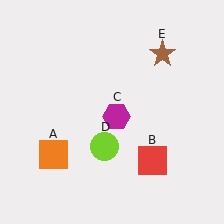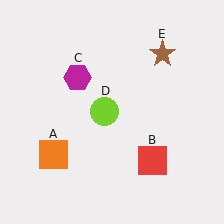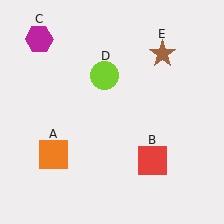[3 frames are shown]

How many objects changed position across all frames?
2 objects changed position: magenta hexagon (object C), lime circle (object D).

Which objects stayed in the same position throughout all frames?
Orange square (object A) and red square (object B) and brown star (object E) remained stationary.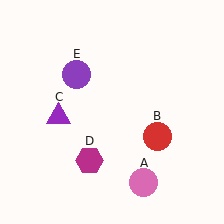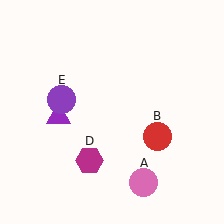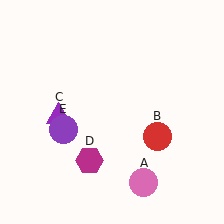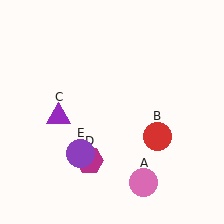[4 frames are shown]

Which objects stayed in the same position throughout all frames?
Pink circle (object A) and red circle (object B) and purple triangle (object C) and magenta hexagon (object D) remained stationary.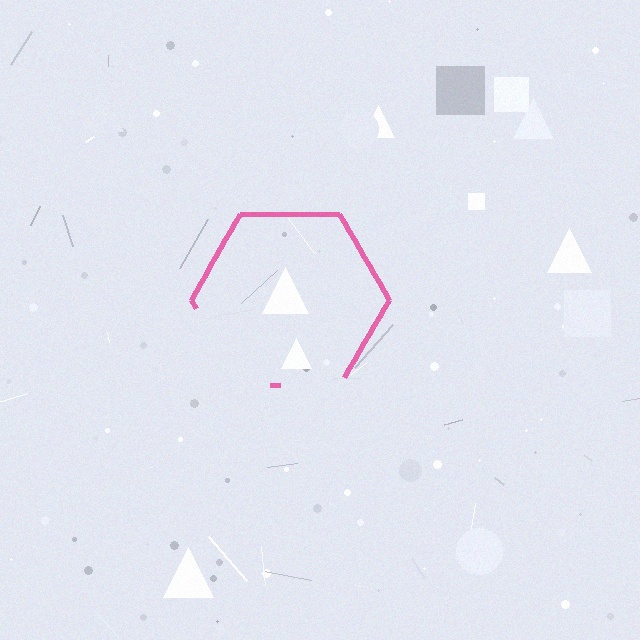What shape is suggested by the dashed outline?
The dashed outline suggests a hexagon.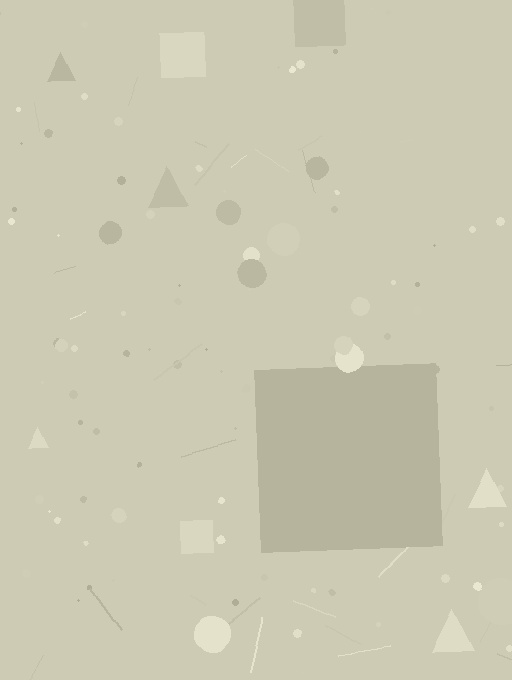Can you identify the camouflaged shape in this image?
The camouflaged shape is a square.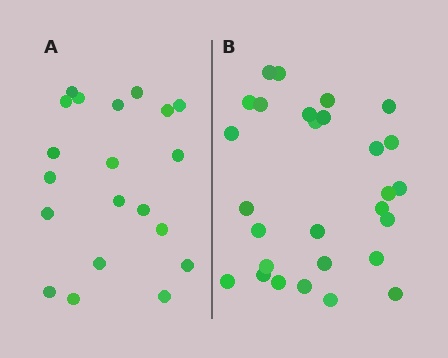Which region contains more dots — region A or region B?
Region B (the right region) has more dots.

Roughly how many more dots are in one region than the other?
Region B has roughly 8 or so more dots than region A.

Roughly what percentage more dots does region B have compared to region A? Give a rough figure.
About 40% more.